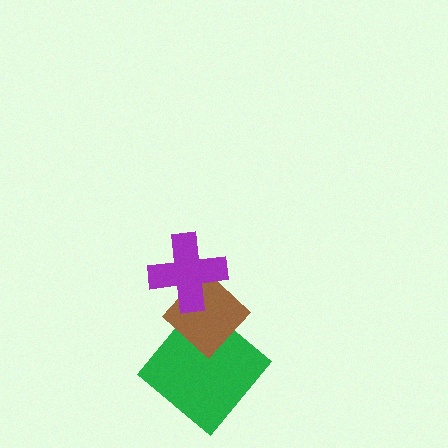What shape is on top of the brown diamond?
The purple cross is on top of the brown diamond.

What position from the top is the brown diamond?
The brown diamond is 2nd from the top.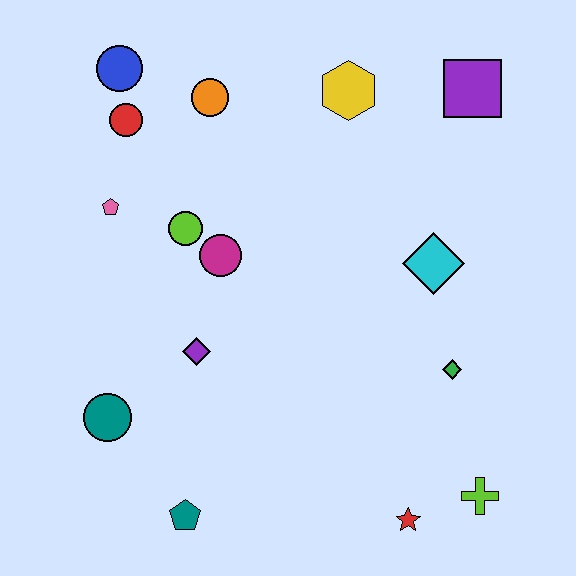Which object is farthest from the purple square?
The teal pentagon is farthest from the purple square.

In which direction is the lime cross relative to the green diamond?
The lime cross is below the green diamond.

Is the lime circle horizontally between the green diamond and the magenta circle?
No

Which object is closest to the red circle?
The blue circle is closest to the red circle.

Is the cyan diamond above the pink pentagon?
No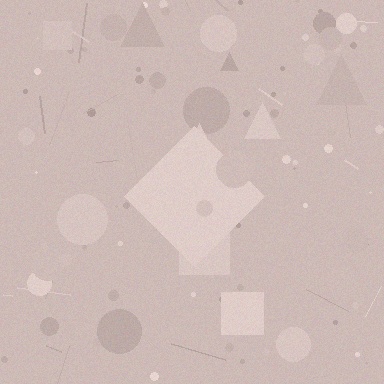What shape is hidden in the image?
A diamond is hidden in the image.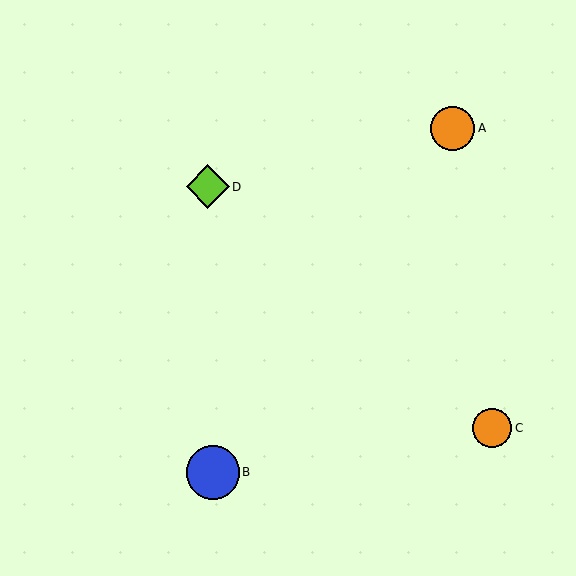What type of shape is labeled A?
Shape A is an orange circle.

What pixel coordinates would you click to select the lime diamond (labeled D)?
Click at (208, 187) to select the lime diamond D.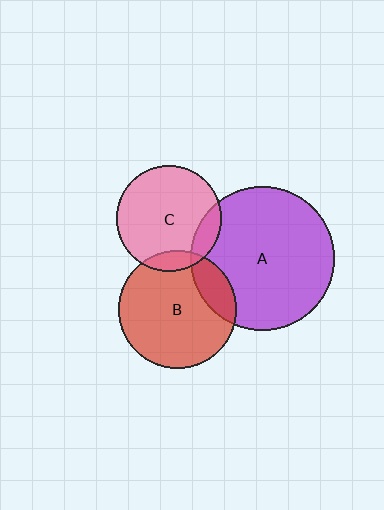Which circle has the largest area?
Circle A (purple).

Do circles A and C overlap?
Yes.